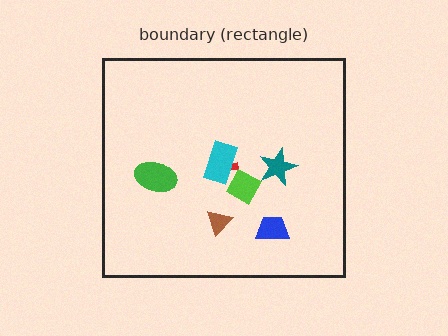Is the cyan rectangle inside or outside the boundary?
Inside.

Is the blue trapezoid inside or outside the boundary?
Inside.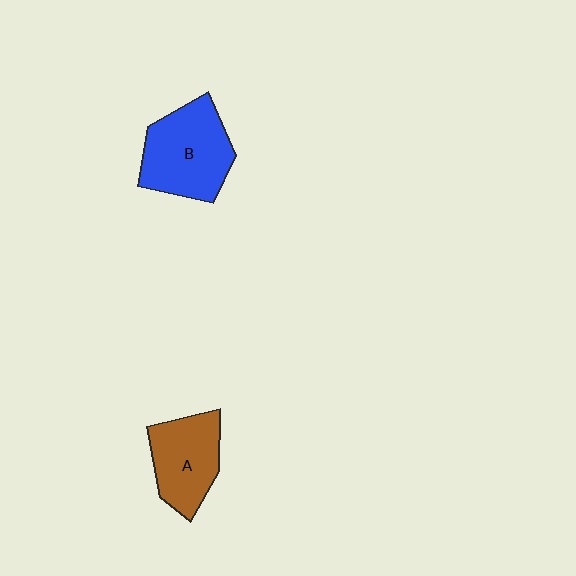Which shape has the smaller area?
Shape A (brown).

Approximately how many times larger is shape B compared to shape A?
Approximately 1.2 times.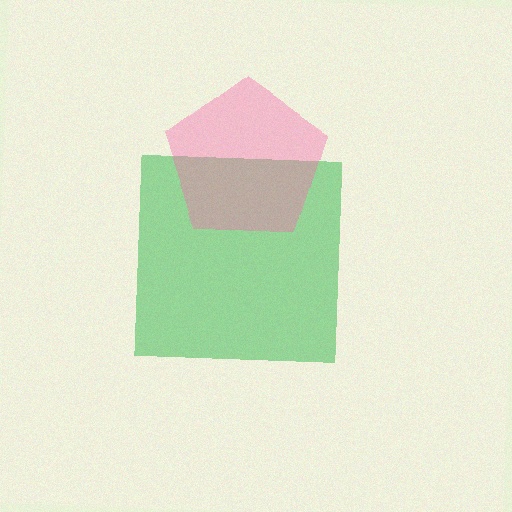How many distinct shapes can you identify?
There are 2 distinct shapes: a green square, a pink pentagon.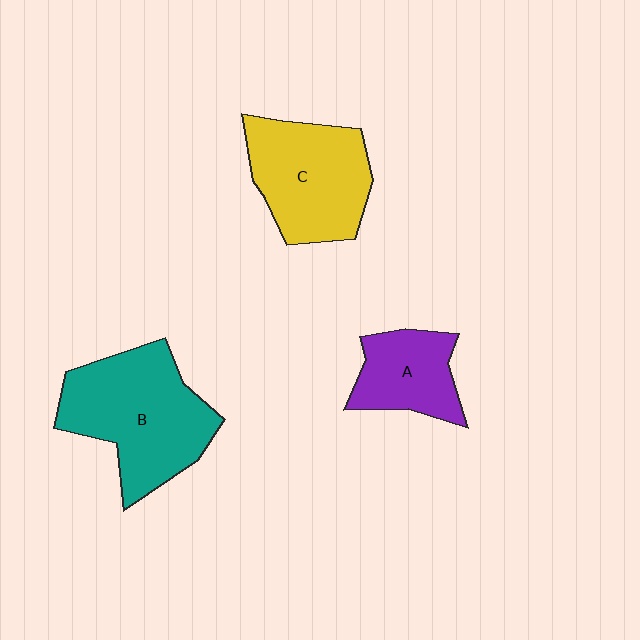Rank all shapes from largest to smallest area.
From largest to smallest: B (teal), C (yellow), A (purple).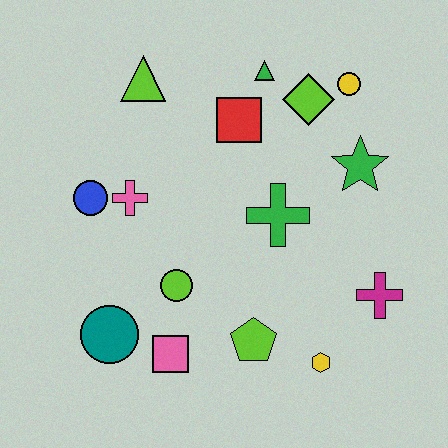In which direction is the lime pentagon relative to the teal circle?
The lime pentagon is to the right of the teal circle.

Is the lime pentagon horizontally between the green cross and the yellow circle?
No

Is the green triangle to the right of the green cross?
No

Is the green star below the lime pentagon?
No